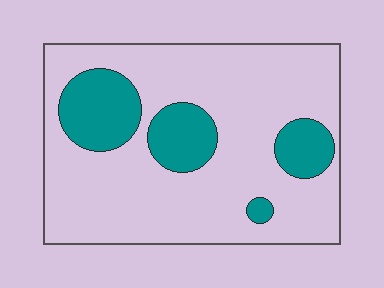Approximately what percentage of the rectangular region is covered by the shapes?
Approximately 20%.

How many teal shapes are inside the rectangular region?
4.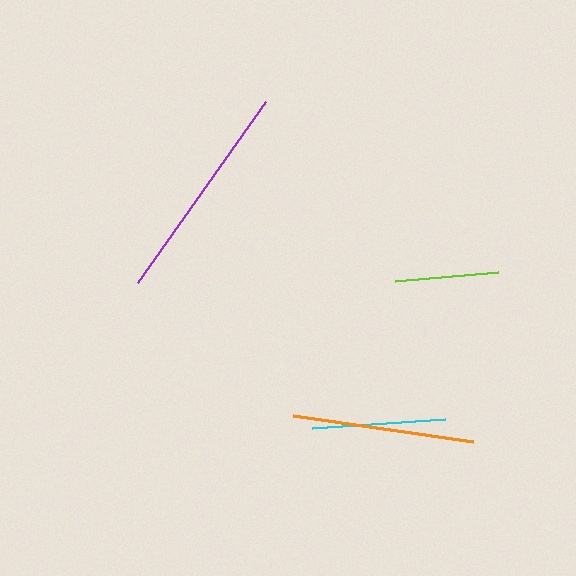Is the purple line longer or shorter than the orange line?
The purple line is longer than the orange line.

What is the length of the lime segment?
The lime segment is approximately 103 pixels long.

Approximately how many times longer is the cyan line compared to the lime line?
The cyan line is approximately 1.3 times the length of the lime line.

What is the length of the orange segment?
The orange segment is approximately 182 pixels long.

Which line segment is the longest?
The purple line is the longest at approximately 221 pixels.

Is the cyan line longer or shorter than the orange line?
The orange line is longer than the cyan line.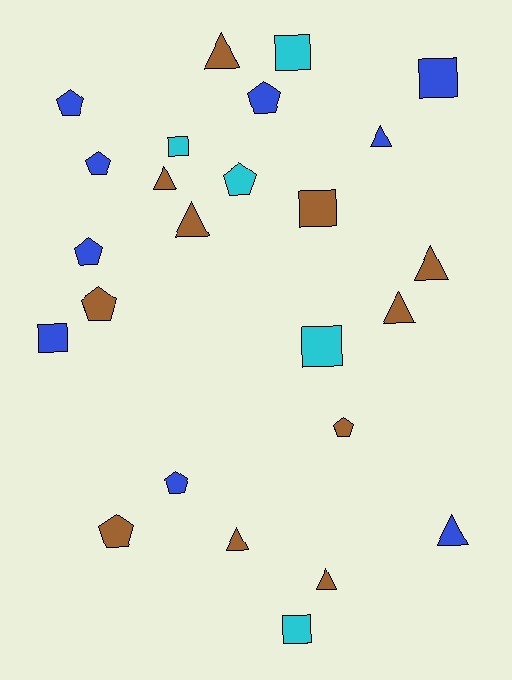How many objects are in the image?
There are 25 objects.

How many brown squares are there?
There is 1 brown square.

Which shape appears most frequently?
Triangle, with 9 objects.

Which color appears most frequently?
Brown, with 11 objects.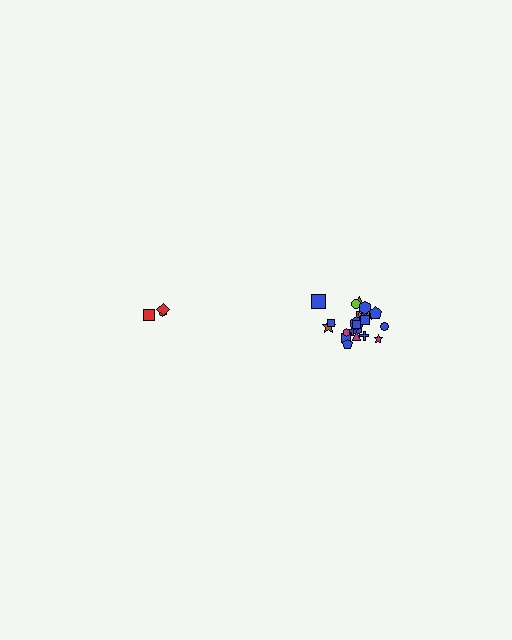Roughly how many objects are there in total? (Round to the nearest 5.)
Roughly 30 objects in total.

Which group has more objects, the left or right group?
The right group.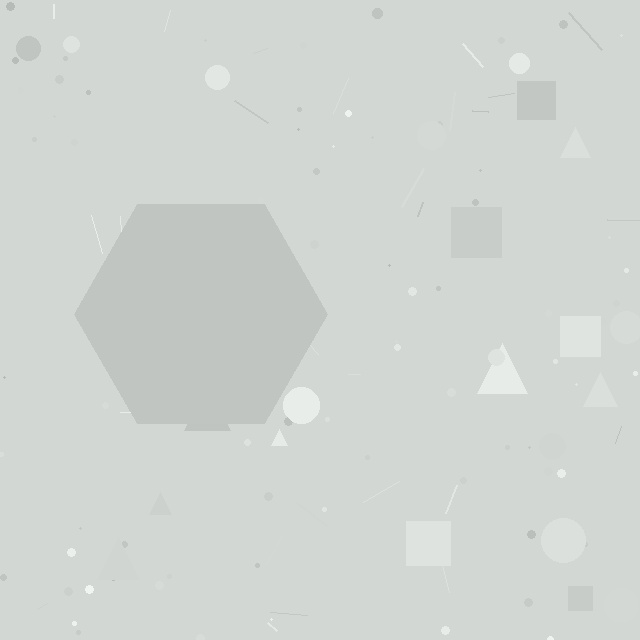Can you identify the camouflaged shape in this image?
The camouflaged shape is a hexagon.